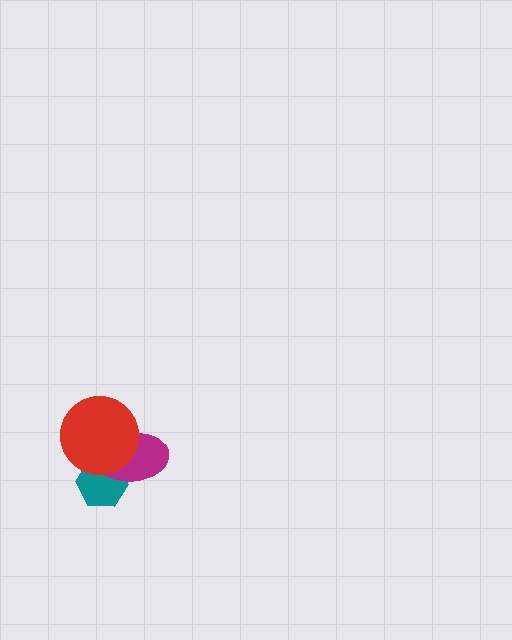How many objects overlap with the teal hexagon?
2 objects overlap with the teal hexagon.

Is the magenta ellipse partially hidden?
Yes, it is partially covered by another shape.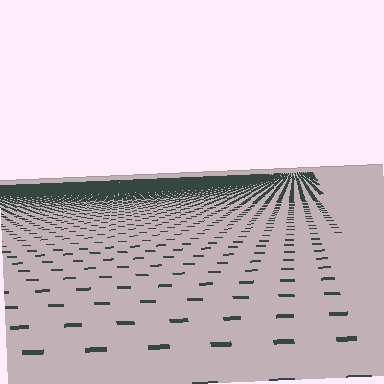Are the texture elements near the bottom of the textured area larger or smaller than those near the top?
Larger. Near the bottom, elements are closer to the viewer and appear at a bigger on-screen size.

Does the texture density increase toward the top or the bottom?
Density increases toward the top.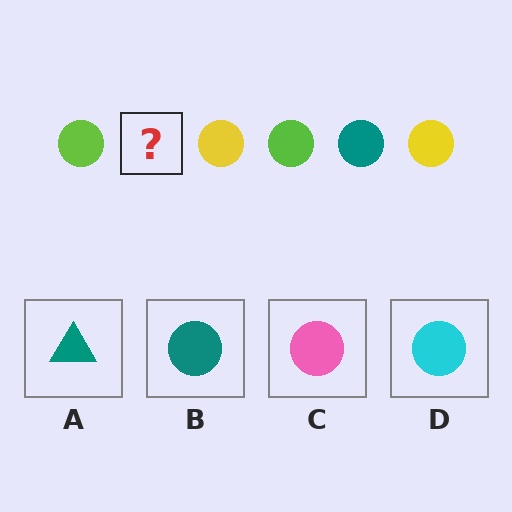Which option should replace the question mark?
Option B.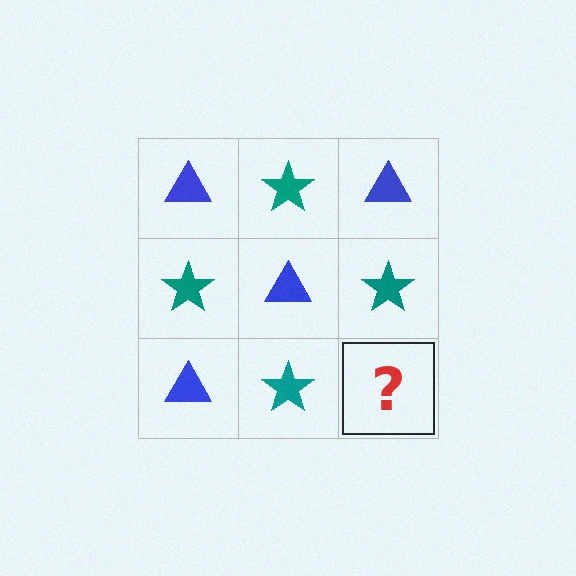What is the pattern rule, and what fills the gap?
The rule is that it alternates blue triangle and teal star in a checkerboard pattern. The gap should be filled with a blue triangle.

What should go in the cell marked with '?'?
The missing cell should contain a blue triangle.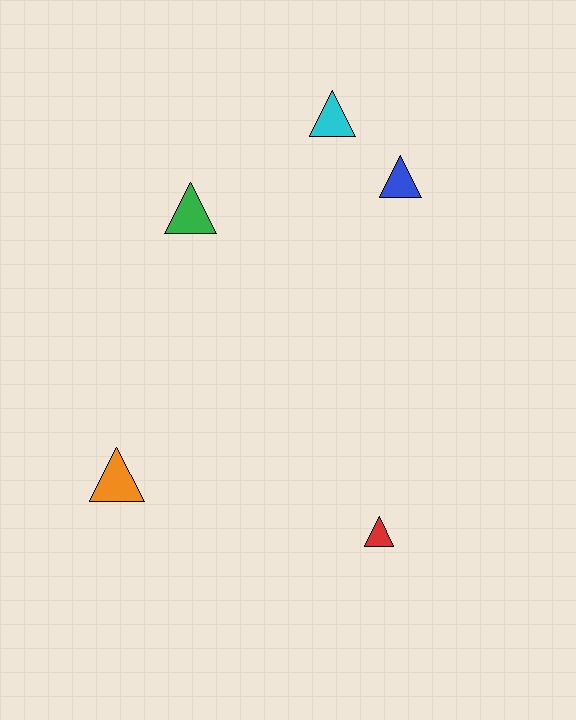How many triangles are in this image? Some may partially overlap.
There are 5 triangles.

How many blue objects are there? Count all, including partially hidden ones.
There is 1 blue object.